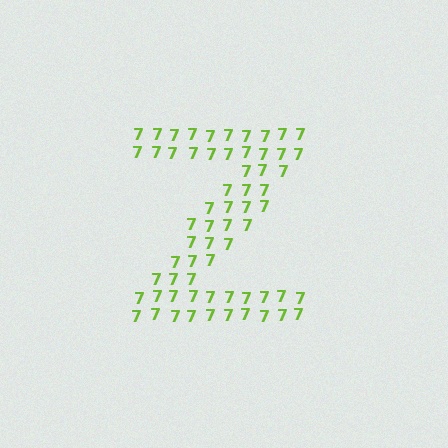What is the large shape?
The large shape is the letter Z.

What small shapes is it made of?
It is made of small digit 7's.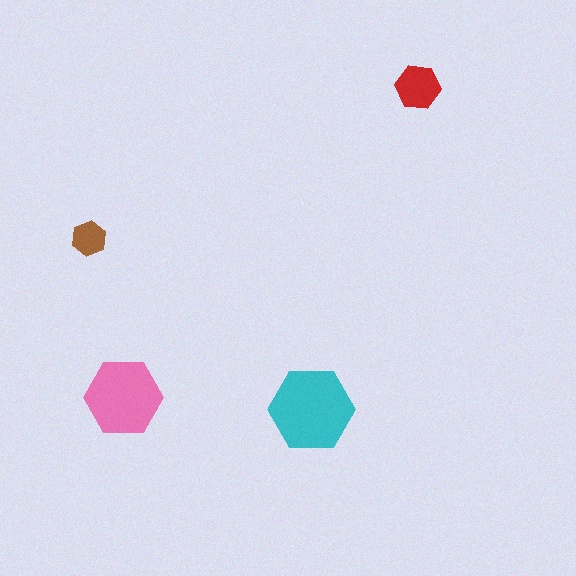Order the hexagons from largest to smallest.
the cyan one, the pink one, the red one, the brown one.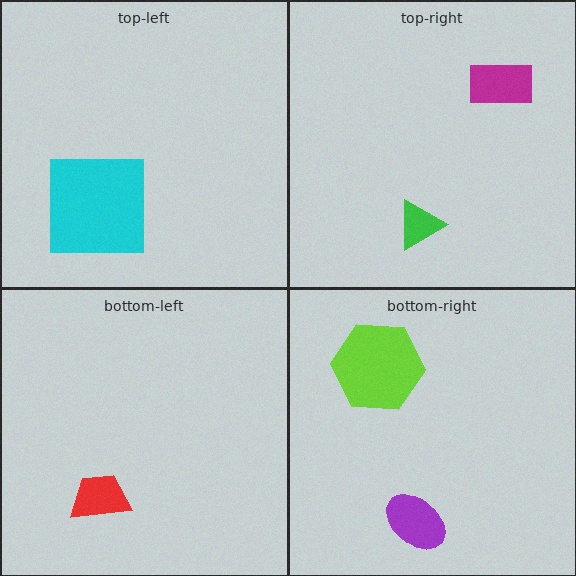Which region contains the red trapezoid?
The bottom-left region.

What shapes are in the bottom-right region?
The purple ellipse, the lime hexagon.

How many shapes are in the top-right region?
2.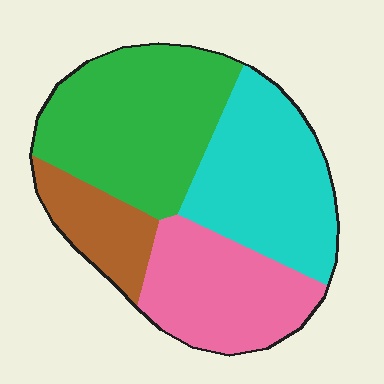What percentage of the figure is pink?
Pink takes up between a sixth and a third of the figure.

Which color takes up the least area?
Brown, at roughly 10%.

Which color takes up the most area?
Green, at roughly 35%.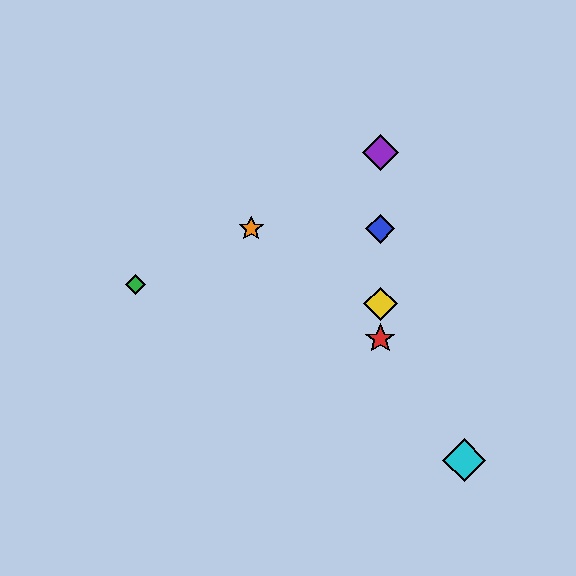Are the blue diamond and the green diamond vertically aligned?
No, the blue diamond is at x≈380 and the green diamond is at x≈136.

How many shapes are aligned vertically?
4 shapes (the red star, the blue diamond, the yellow diamond, the purple diamond) are aligned vertically.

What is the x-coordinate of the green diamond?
The green diamond is at x≈136.